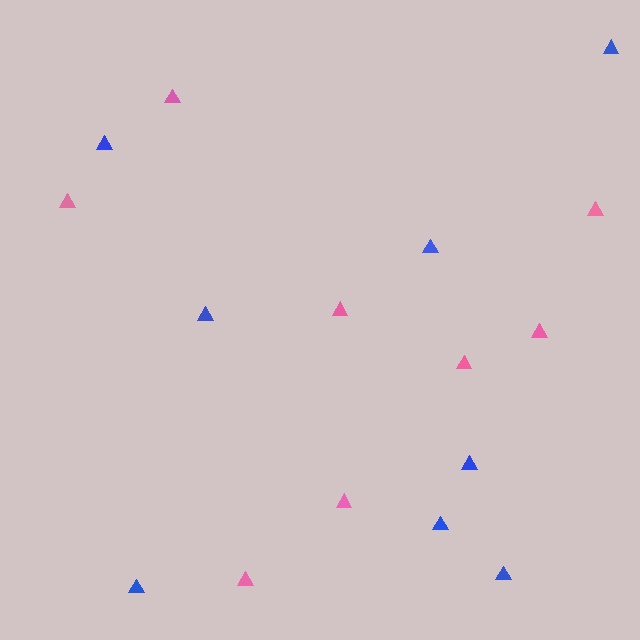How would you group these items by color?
There are 2 groups: one group of blue triangles (8) and one group of pink triangles (8).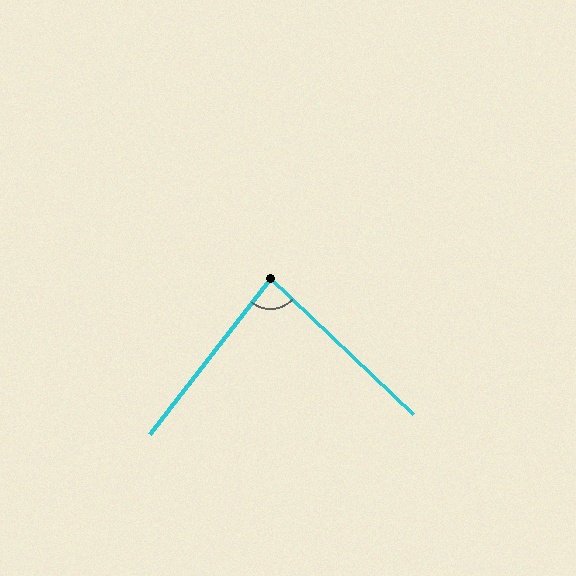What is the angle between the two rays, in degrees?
Approximately 84 degrees.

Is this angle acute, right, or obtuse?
It is acute.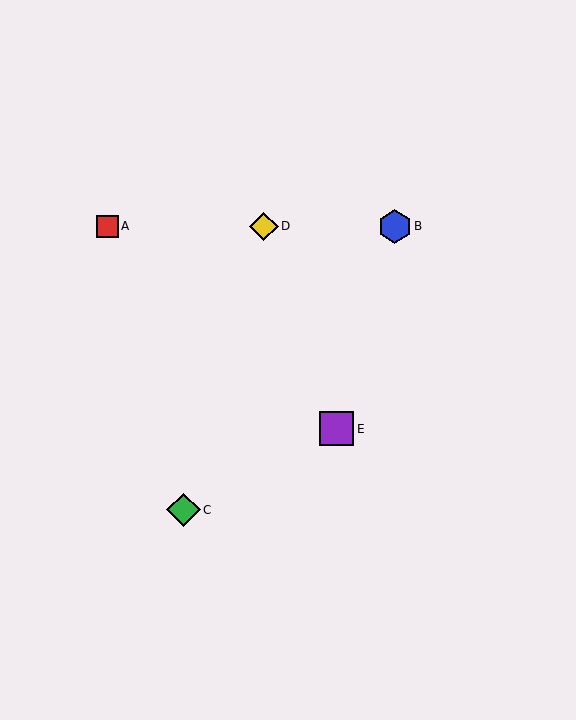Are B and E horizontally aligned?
No, B is at y≈226 and E is at y≈429.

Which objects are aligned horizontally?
Objects A, B, D are aligned horizontally.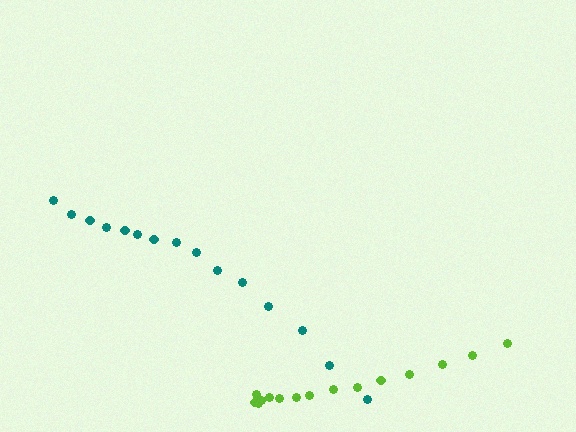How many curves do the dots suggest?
There are 2 distinct paths.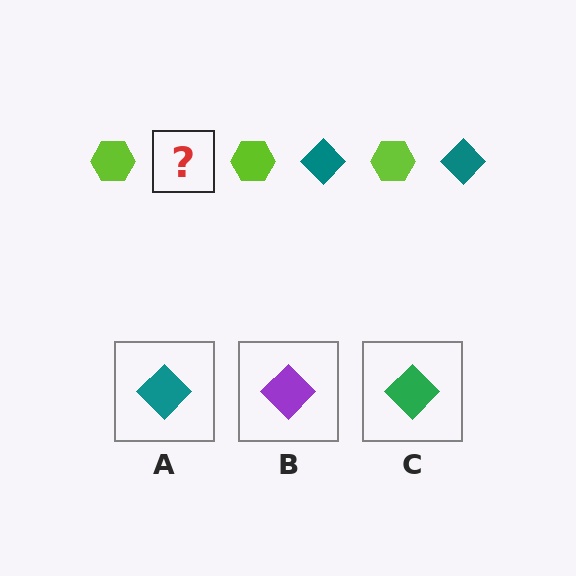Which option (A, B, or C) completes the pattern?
A.